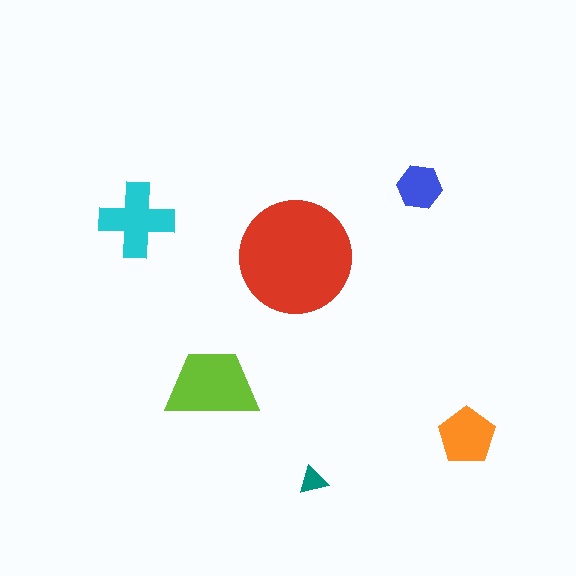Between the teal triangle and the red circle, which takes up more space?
The red circle.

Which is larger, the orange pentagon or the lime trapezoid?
The lime trapezoid.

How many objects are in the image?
There are 6 objects in the image.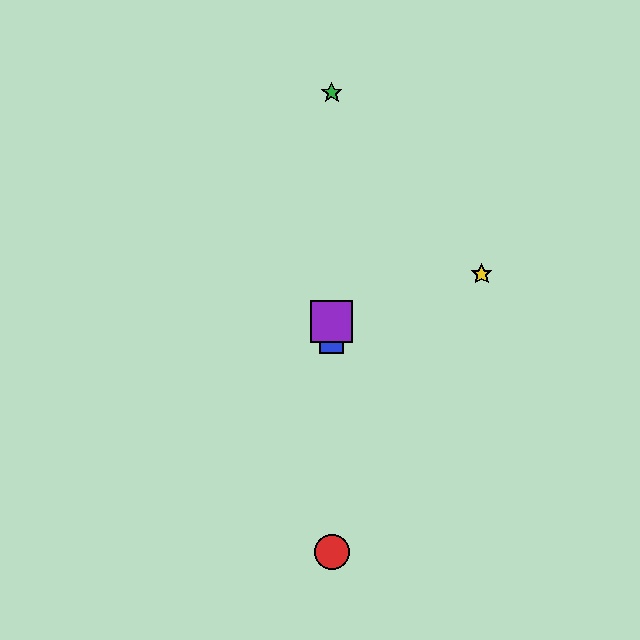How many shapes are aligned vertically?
4 shapes (the red circle, the blue square, the green star, the purple square) are aligned vertically.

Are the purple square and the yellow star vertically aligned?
No, the purple square is at x≈332 and the yellow star is at x≈482.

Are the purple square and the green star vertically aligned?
Yes, both are at x≈332.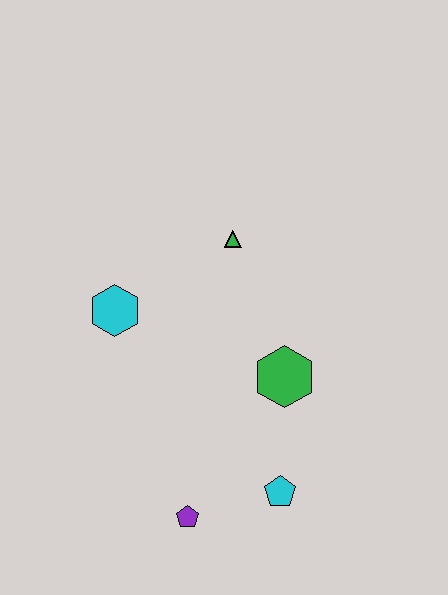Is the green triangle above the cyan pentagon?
Yes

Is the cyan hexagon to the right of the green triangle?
No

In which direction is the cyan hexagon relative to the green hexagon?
The cyan hexagon is to the left of the green hexagon.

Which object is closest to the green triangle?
The cyan hexagon is closest to the green triangle.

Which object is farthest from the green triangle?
The purple pentagon is farthest from the green triangle.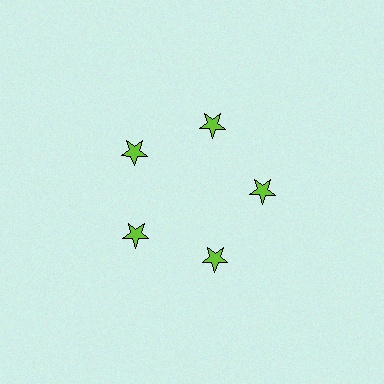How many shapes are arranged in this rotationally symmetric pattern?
There are 5 shapes, arranged in 5 groups of 1.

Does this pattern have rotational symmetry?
Yes, this pattern has 5-fold rotational symmetry. It looks the same after rotating 72 degrees around the center.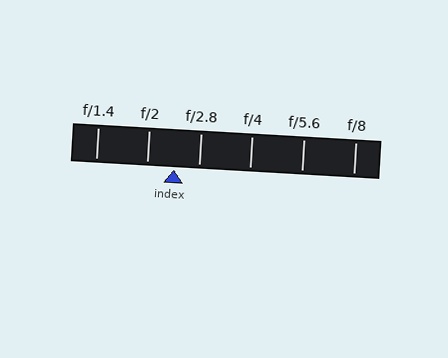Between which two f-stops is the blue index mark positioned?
The index mark is between f/2 and f/2.8.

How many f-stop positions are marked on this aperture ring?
There are 6 f-stop positions marked.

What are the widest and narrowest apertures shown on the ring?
The widest aperture shown is f/1.4 and the narrowest is f/8.